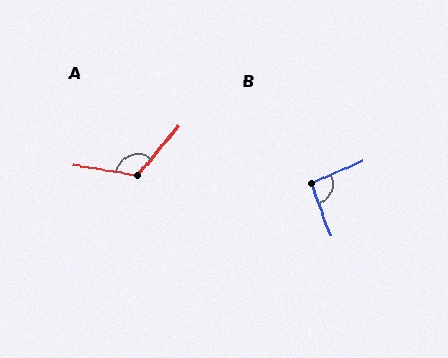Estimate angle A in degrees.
Approximately 121 degrees.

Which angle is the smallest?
B, at approximately 93 degrees.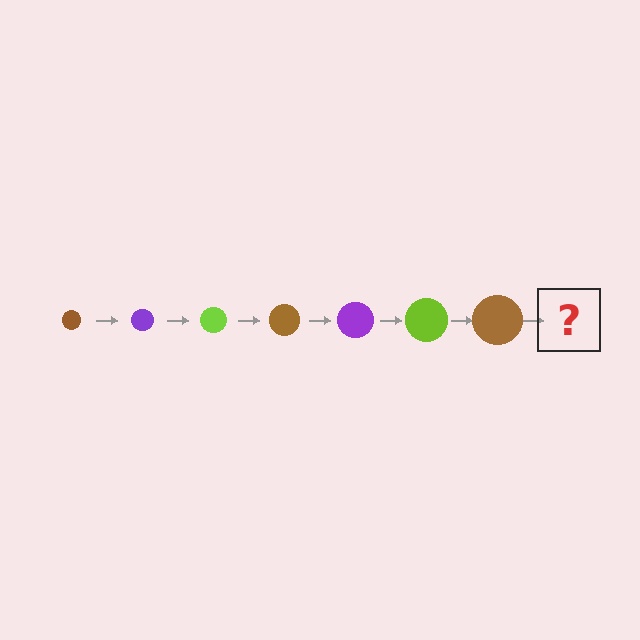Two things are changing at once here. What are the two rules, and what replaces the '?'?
The two rules are that the circle grows larger each step and the color cycles through brown, purple, and lime. The '?' should be a purple circle, larger than the previous one.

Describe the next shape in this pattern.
It should be a purple circle, larger than the previous one.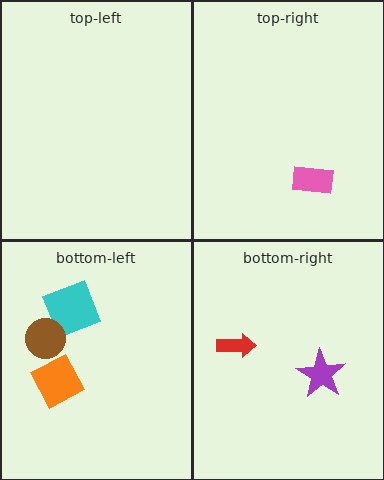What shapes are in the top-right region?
The pink rectangle.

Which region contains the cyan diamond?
The bottom-left region.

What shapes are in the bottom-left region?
The orange square, the cyan diamond, the brown circle.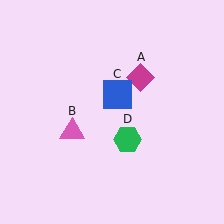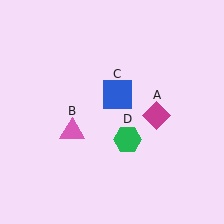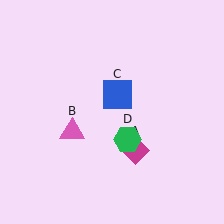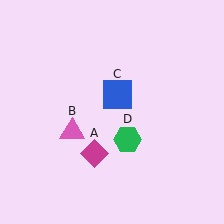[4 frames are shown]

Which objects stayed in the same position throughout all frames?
Pink triangle (object B) and blue square (object C) and green hexagon (object D) remained stationary.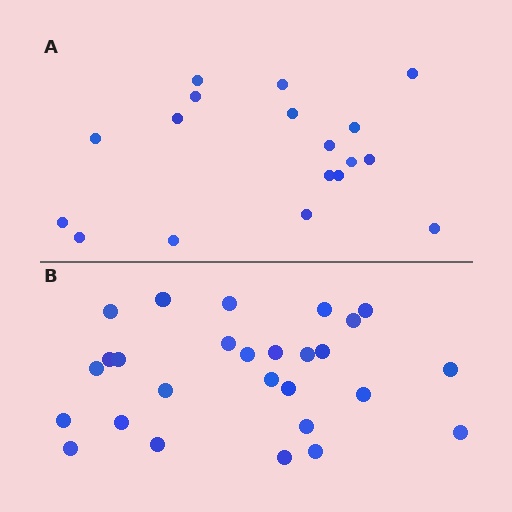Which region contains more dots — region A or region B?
Region B (the bottom region) has more dots.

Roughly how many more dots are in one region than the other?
Region B has roughly 8 or so more dots than region A.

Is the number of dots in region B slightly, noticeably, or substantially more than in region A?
Region B has substantially more. The ratio is roughly 1.5 to 1.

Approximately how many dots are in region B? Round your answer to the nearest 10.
About 30 dots. (The exact count is 27, which rounds to 30.)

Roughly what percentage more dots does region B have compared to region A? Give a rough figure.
About 50% more.